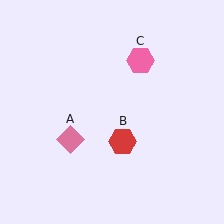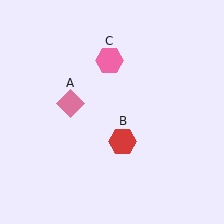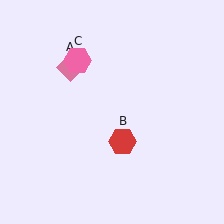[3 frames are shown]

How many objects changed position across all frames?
2 objects changed position: pink diamond (object A), pink hexagon (object C).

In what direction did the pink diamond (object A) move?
The pink diamond (object A) moved up.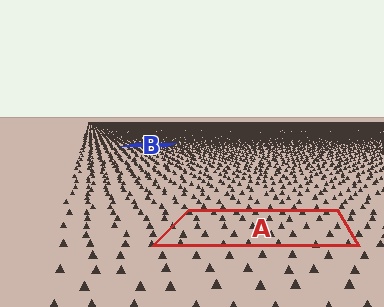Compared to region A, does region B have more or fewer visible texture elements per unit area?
Region B has more texture elements per unit area — they are packed more densely because it is farther away.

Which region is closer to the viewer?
Region A is closer. The texture elements there are larger and more spread out.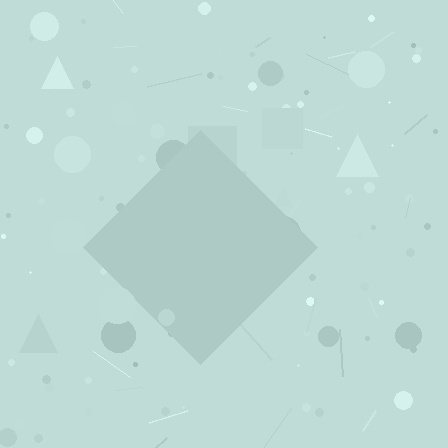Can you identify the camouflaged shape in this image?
The camouflaged shape is a diamond.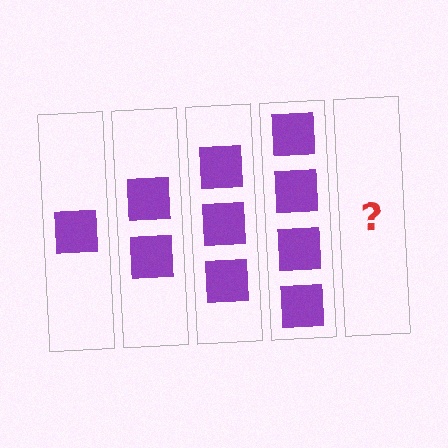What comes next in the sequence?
The next element should be 5 squares.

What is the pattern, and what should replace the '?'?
The pattern is that each step adds one more square. The '?' should be 5 squares.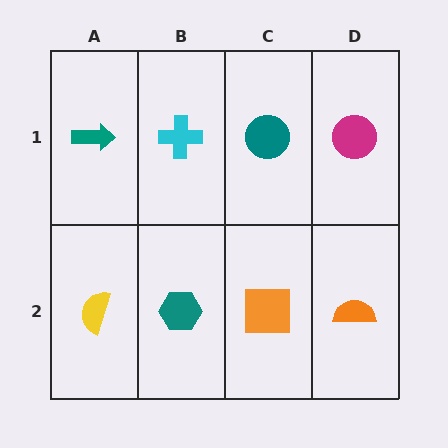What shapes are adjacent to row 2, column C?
A teal circle (row 1, column C), a teal hexagon (row 2, column B), an orange semicircle (row 2, column D).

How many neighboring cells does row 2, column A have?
2.